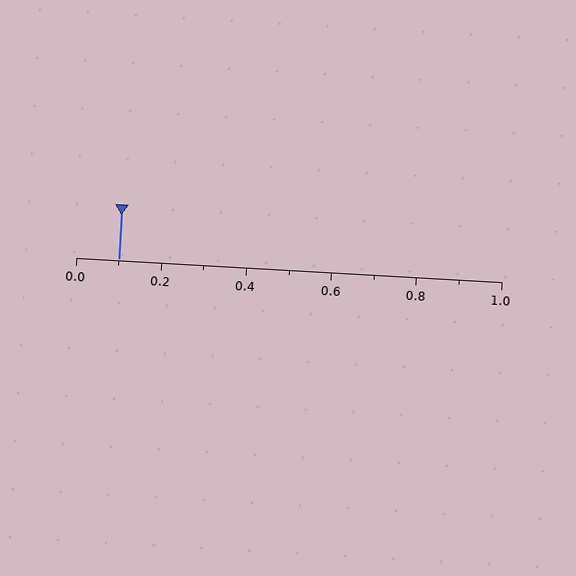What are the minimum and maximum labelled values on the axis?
The axis runs from 0.0 to 1.0.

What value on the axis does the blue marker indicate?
The marker indicates approximately 0.1.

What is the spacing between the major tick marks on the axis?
The major ticks are spaced 0.2 apart.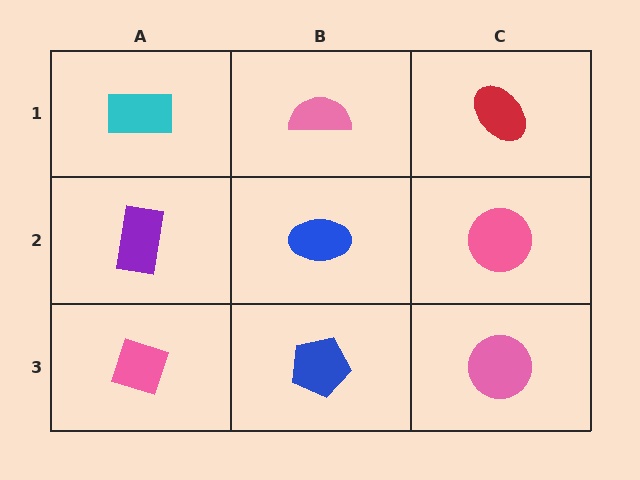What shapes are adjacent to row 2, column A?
A cyan rectangle (row 1, column A), a pink diamond (row 3, column A), a blue ellipse (row 2, column B).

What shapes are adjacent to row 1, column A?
A purple rectangle (row 2, column A), a pink semicircle (row 1, column B).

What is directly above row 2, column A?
A cyan rectangle.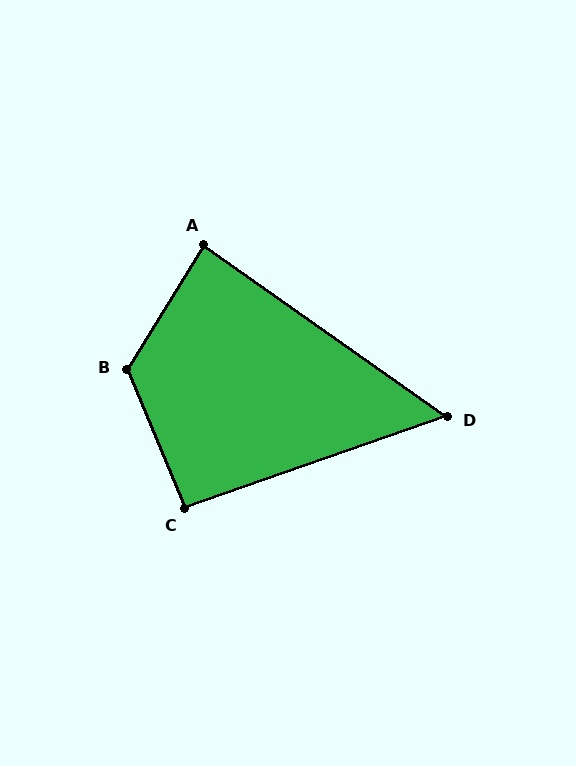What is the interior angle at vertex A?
Approximately 86 degrees (approximately right).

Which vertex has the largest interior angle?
B, at approximately 125 degrees.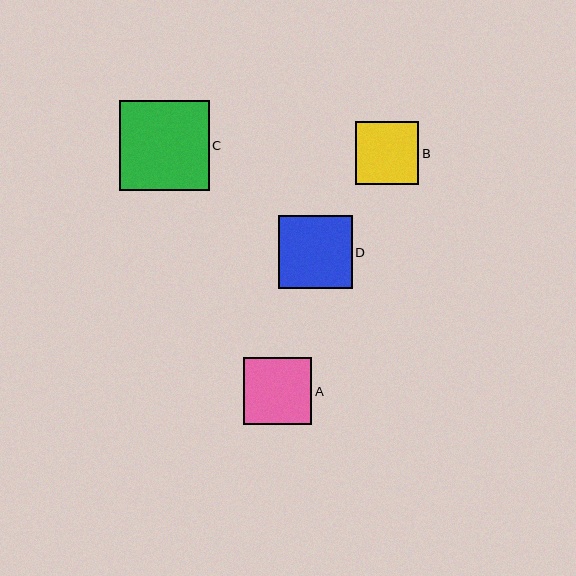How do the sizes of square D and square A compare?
Square D and square A are approximately the same size.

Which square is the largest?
Square C is the largest with a size of approximately 90 pixels.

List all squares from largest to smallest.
From largest to smallest: C, D, A, B.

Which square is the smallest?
Square B is the smallest with a size of approximately 64 pixels.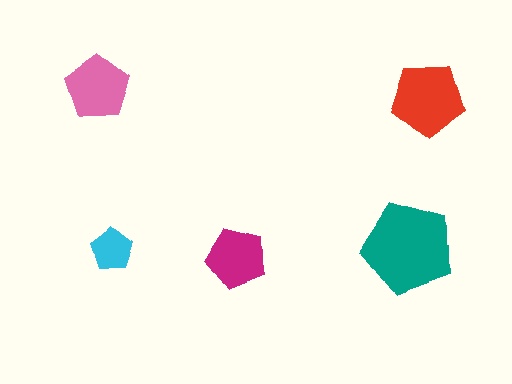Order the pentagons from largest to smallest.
the teal one, the red one, the pink one, the magenta one, the cyan one.